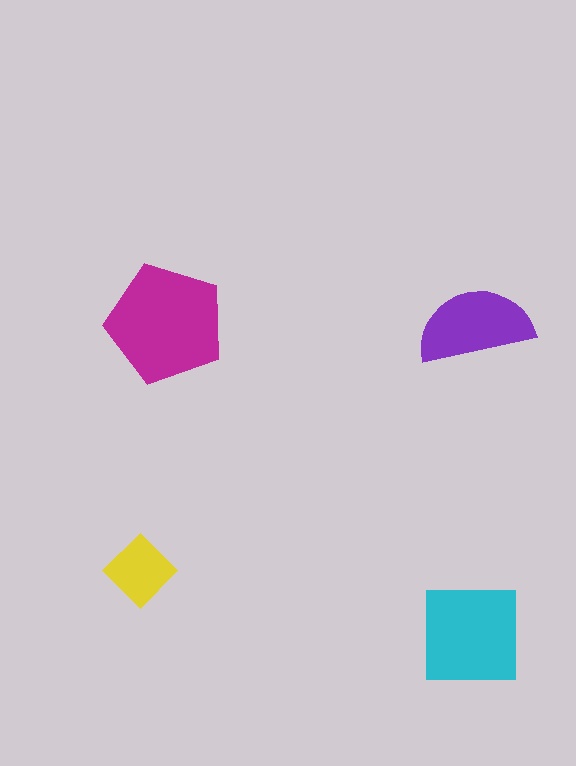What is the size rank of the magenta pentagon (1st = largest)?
1st.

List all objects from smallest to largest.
The yellow diamond, the purple semicircle, the cyan square, the magenta pentagon.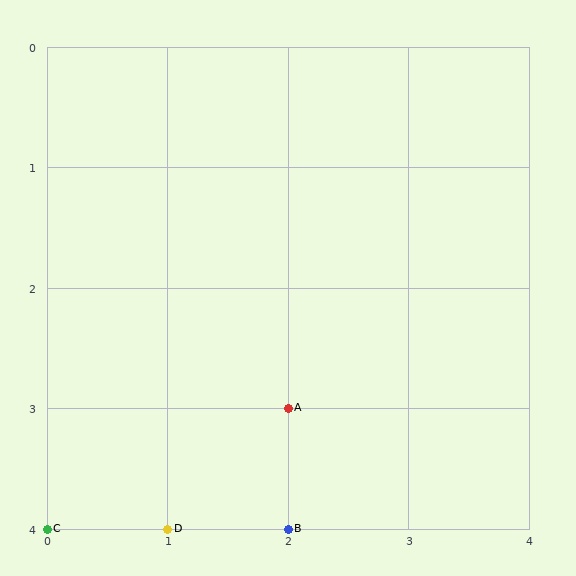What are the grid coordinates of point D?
Point D is at grid coordinates (1, 4).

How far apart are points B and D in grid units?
Points B and D are 1 column apart.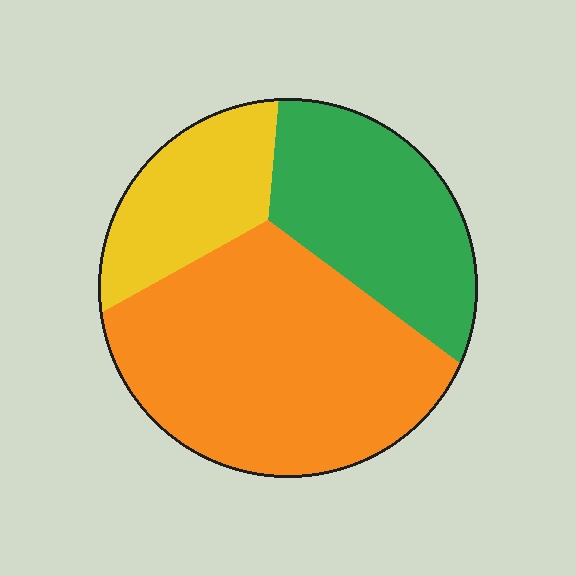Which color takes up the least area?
Yellow, at roughly 20%.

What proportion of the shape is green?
Green covers around 30% of the shape.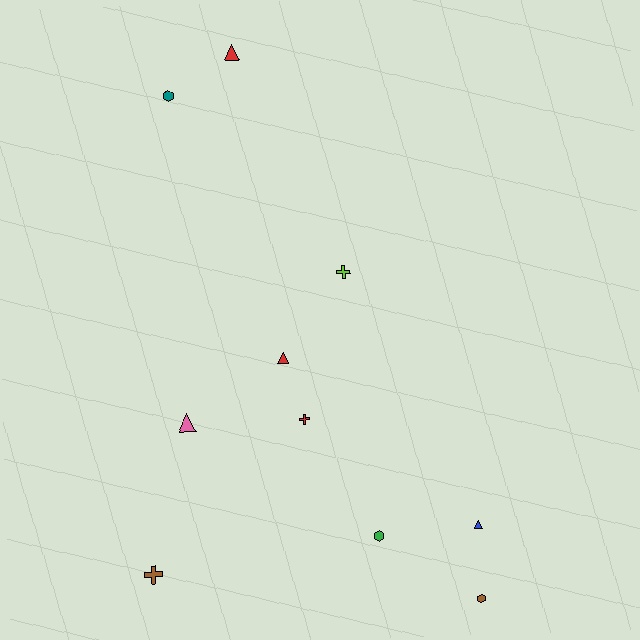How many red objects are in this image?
There are 3 red objects.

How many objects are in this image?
There are 10 objects.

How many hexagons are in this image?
There are 3 hexagons.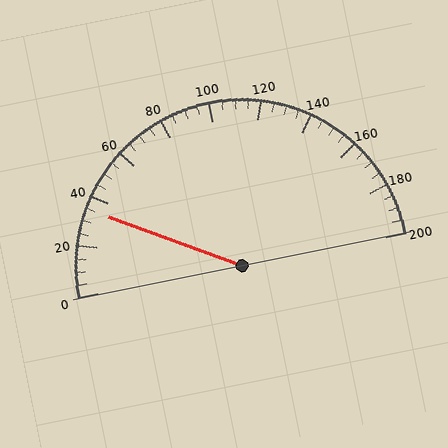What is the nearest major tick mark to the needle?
The nearest major tick mark is 40.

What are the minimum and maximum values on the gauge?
The gauge ranges from 0 to 200.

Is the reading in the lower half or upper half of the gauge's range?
The reading is in the lower half of the range (0 to 200).